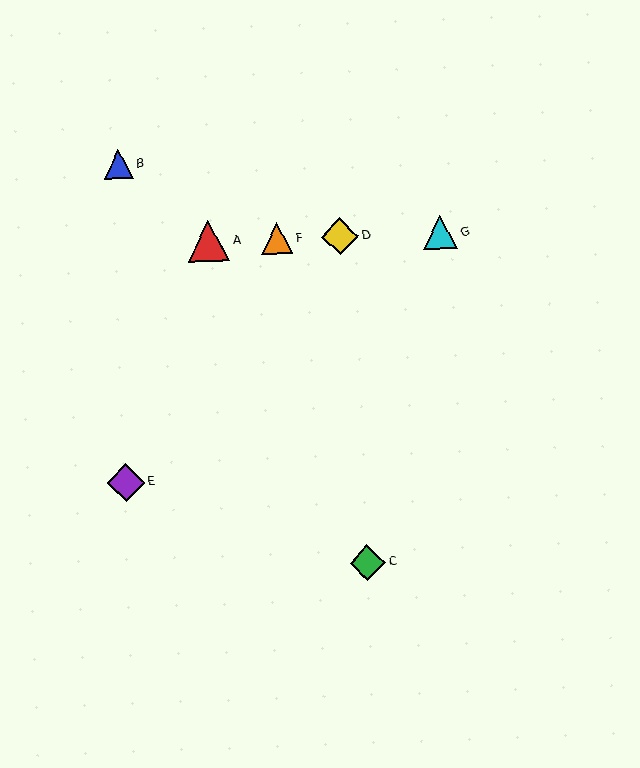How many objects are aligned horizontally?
4 objects (A, D, F, G) are aligned horizontally.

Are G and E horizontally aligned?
No, G is at y≈233 and E is at y≈483.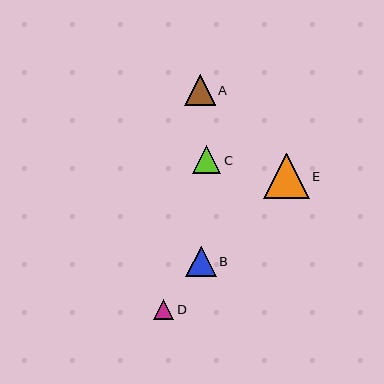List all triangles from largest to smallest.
From largest to smallest: E, A, B, C, D.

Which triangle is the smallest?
Triangle D is the smallest with a size of approximately 20 pixels.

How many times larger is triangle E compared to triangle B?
Triangle E is approximately 1.5 times the size of triangle B.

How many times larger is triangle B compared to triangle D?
Triangle B is approximately 1.5 times the size of triangle D.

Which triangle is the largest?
Triangle E is the largest with a size of approximately 46 pixels.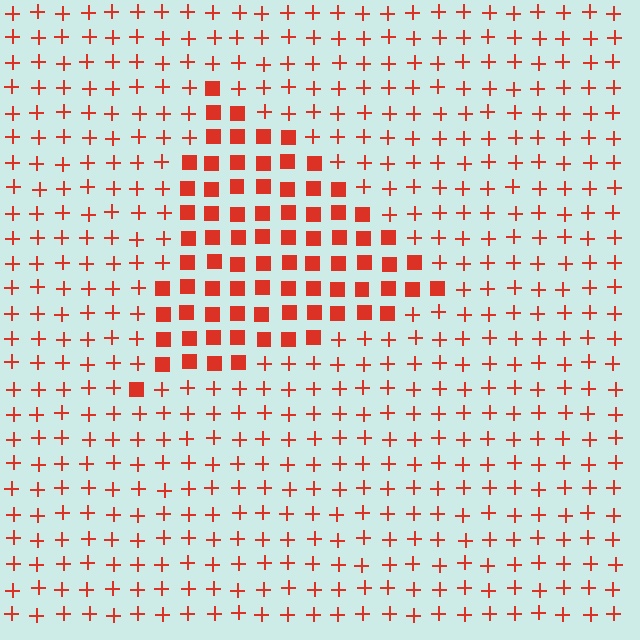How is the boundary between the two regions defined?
The boundary is defined by a change in element shape: squares inside vs. plus signs outside. All elements share the same color and spacing.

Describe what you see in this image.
The image is filled with small red elements arranged in a uniform grid. A triangle-shaped region contains squares, while the surrounding area contains plus signs. The boundary is defined purely by the change in element shape.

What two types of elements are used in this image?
The image uses squares inside the triangle region and plus signs outside it.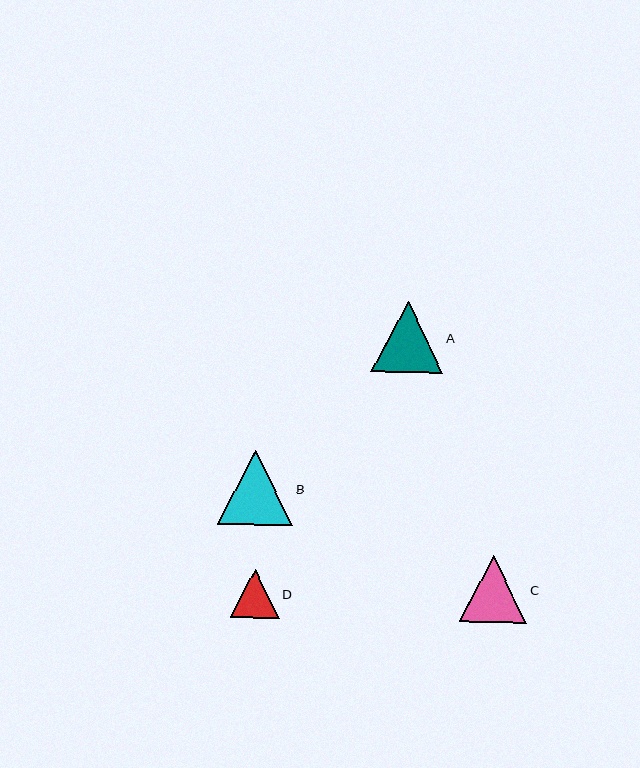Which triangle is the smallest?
Triangle D is the smallest with a size of approximately 49 pixels.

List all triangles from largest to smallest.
From largest to smallest: B, A, C, D.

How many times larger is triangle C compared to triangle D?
Triangle C is approximately 1.4 times the size of triangle D.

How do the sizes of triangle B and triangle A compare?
Triangle B and triangle A are approximately the same size.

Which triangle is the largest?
Triangle B is the largest with a size of approximately 75 pixels.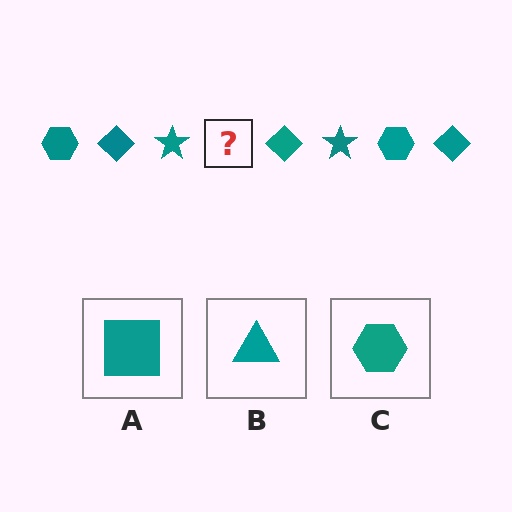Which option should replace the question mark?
Option C.